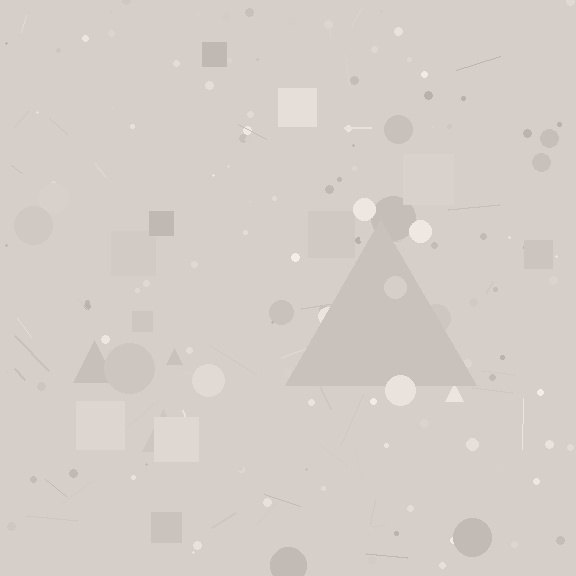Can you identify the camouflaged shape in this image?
The camouflaged shape is a triangle.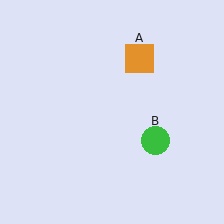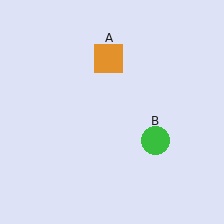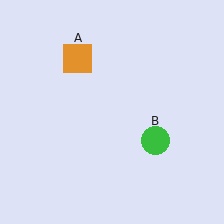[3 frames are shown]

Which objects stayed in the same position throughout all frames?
Green circle (object B) remained stationary.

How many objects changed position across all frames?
1 object changed position: orange square (object A).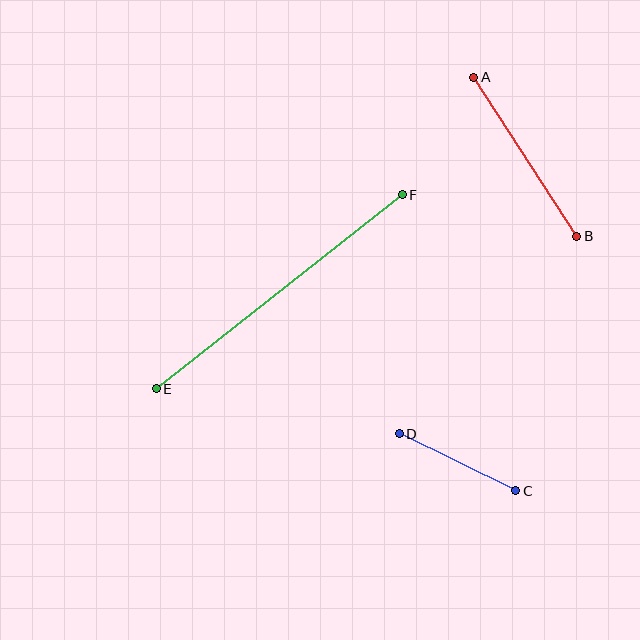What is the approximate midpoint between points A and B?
The midpoint is at approximately (525, 157) pixels.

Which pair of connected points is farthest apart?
Points E and F are farthest apart.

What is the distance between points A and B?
The distance is approximately 190 pixels.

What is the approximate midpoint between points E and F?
The midpoint is at approximately (279, 292) pixels.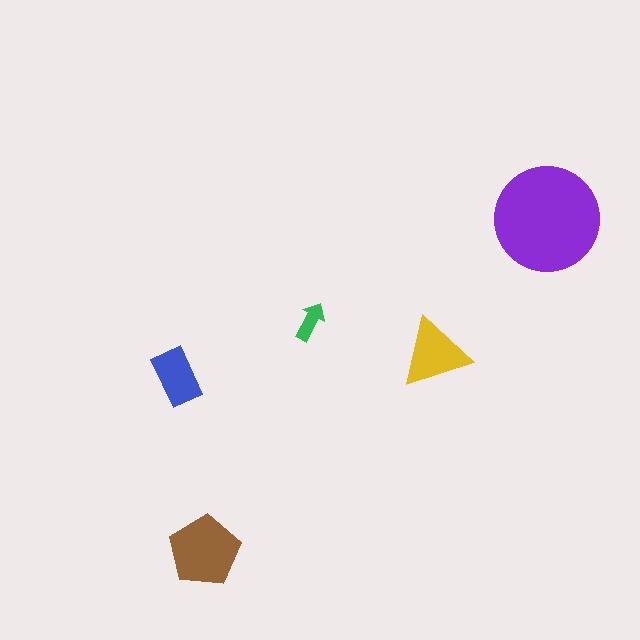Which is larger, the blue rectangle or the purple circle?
The purple circle.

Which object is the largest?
The purple circle.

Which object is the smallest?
The green arrow.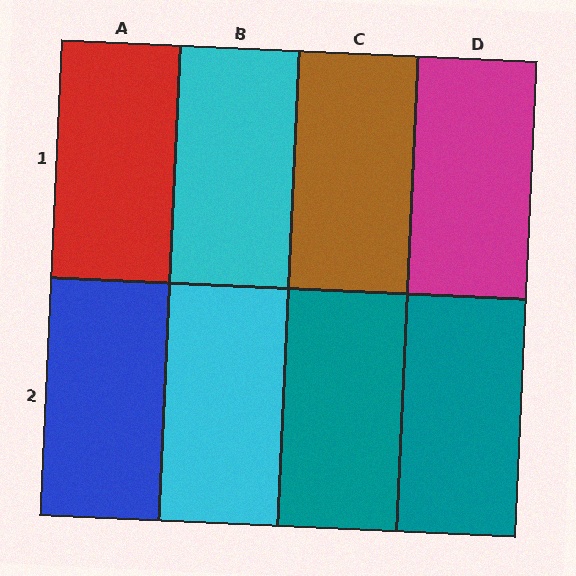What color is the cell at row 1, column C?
Brown.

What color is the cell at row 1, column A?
Red.